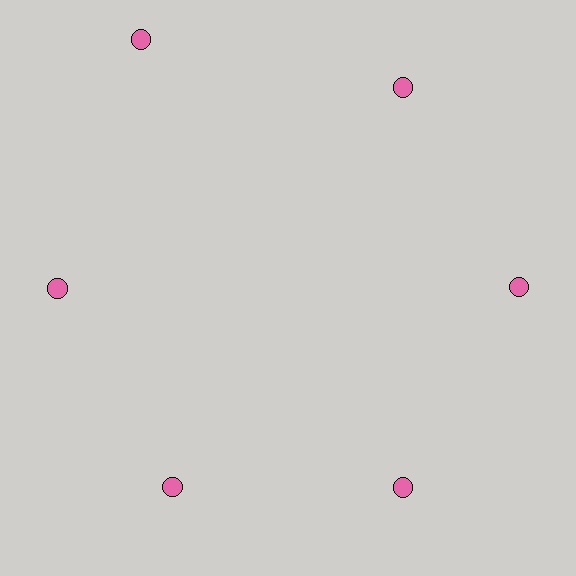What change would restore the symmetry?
The symmetry would be restored by moving it inward, back onto the ring so that all 6 circles sit at equal angles and equal distance from the center.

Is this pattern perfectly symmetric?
No. The 6 pink circles are arranged in a ring, but one element near the 11 o'clock position is pushed outward from the center, breaking the 6-fold rotational symmetry.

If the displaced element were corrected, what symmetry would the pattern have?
It would have 6-fold rotational symmetry — the pattern would map onto itself every 60 degrees.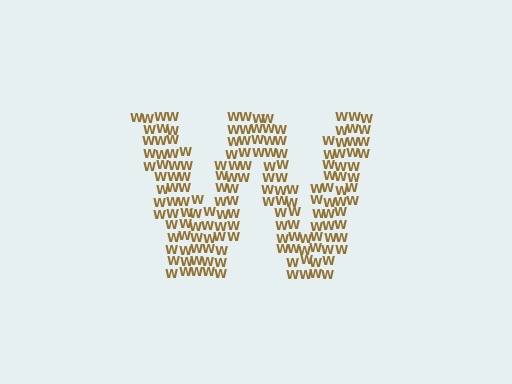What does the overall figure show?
The overall figure shows the letter W.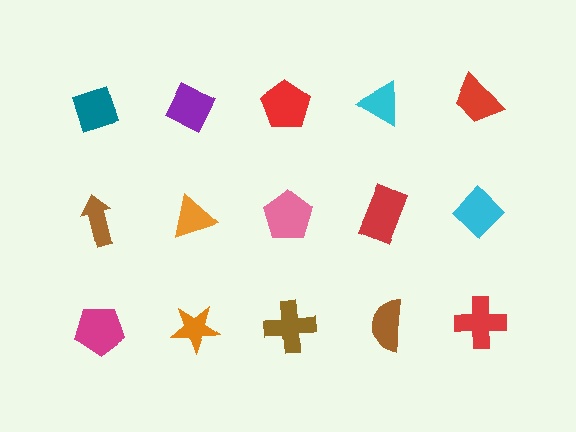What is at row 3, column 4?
A brown semicircle.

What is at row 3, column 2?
An orange star.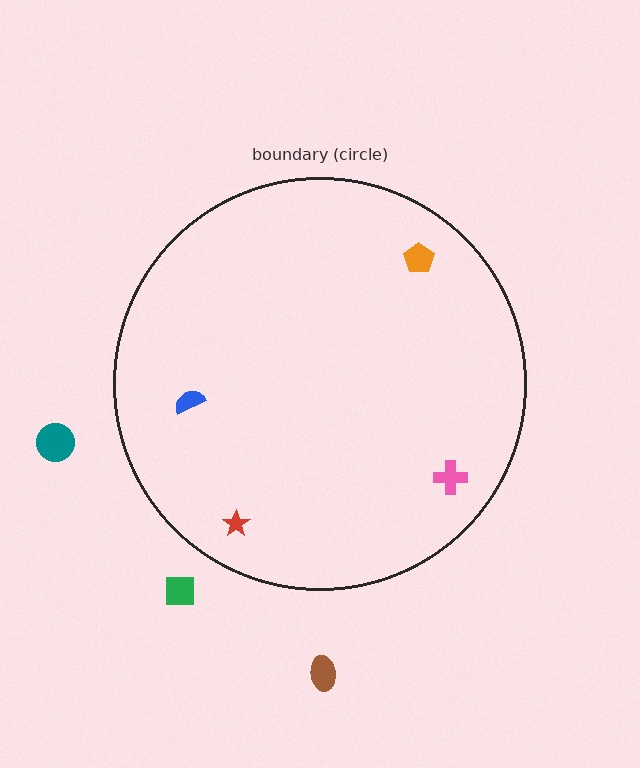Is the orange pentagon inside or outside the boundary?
Inside.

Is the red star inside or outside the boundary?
Inside.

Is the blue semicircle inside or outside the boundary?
Inside.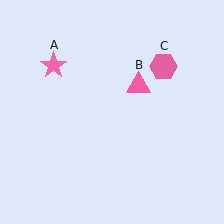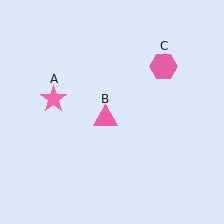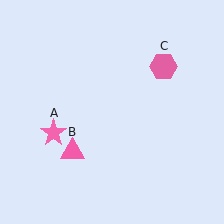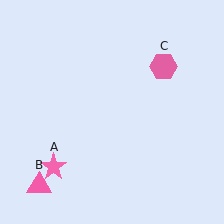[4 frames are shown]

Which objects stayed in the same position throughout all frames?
Pink hexagon (object C) remained stationary.